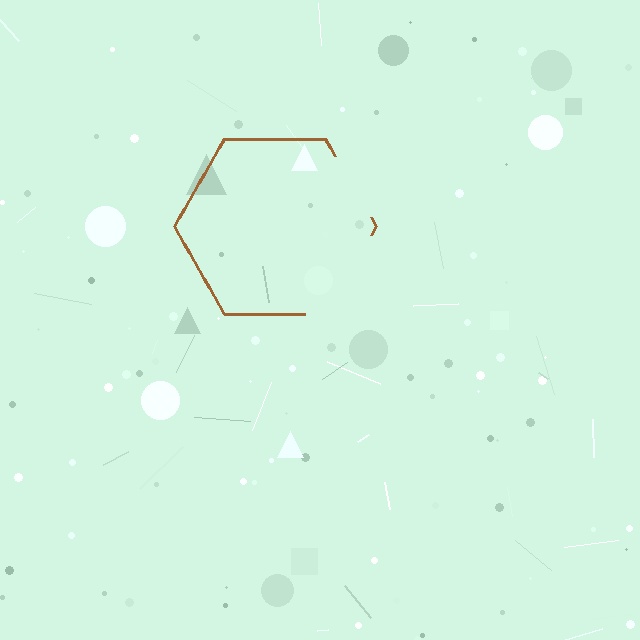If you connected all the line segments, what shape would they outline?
They would outline a hexagon.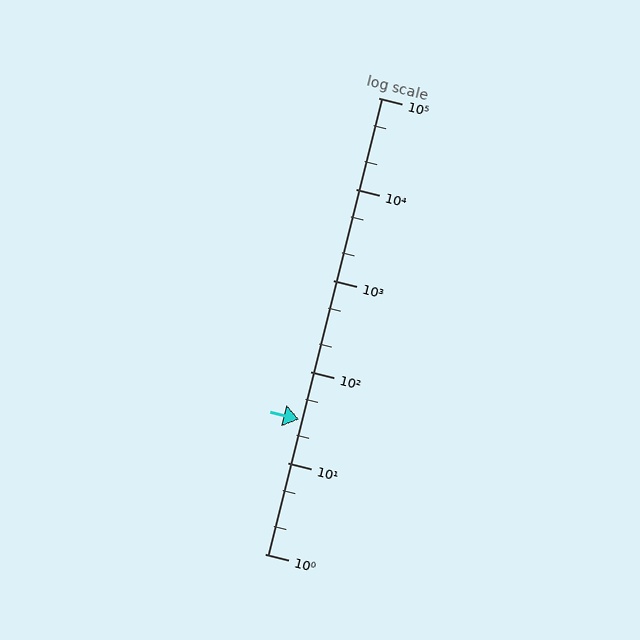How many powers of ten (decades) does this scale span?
The scale spans 5 decades, from 1 to 100000.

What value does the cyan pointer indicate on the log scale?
The pointer indicates approximately 30.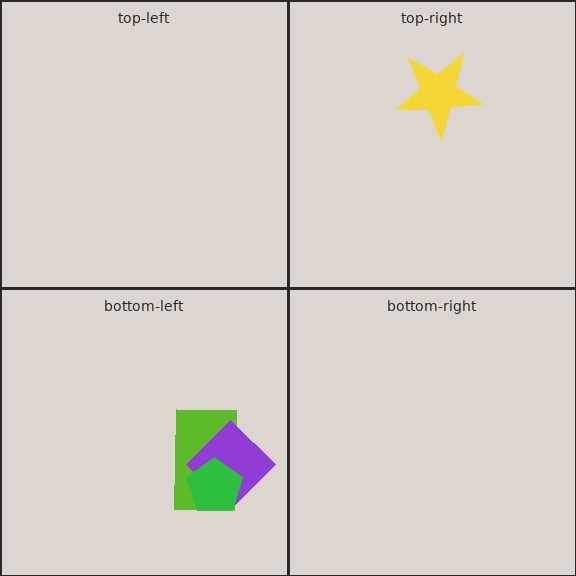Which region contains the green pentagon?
The bottom-left region.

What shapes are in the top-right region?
The yellow star.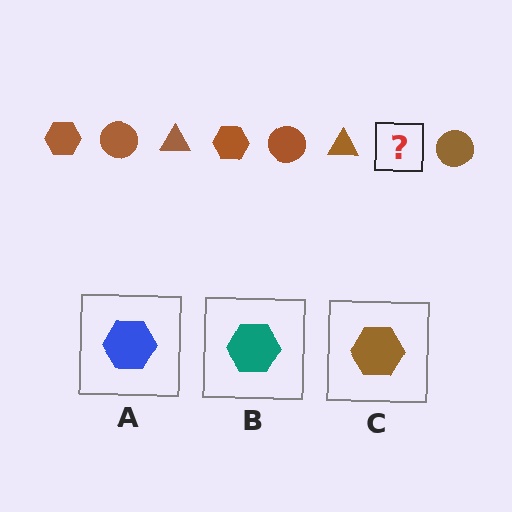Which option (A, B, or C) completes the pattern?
C.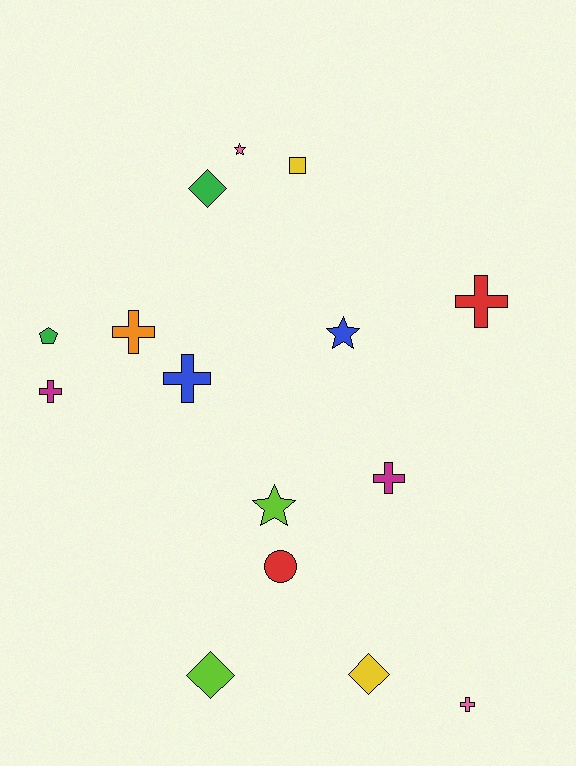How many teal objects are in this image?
There are no teal objects.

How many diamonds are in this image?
There are 3 diamonds.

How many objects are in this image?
There are 15 objects.